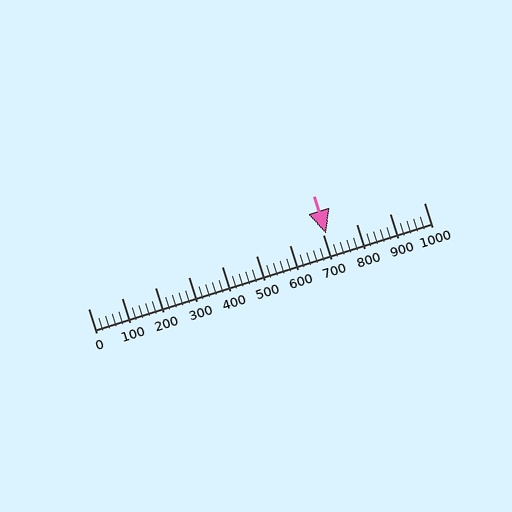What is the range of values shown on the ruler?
The ruler shows values from 0 to 1000.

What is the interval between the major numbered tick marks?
The major tick marks are spaced 100 units apart.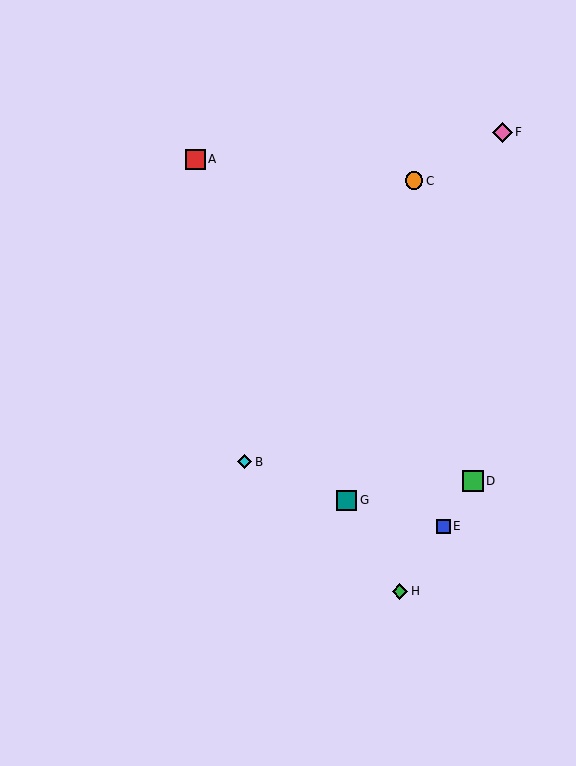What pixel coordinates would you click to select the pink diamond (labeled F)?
Click at (502, 132) to select the pink diamond F.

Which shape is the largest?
The green square (labeled D) is the largest.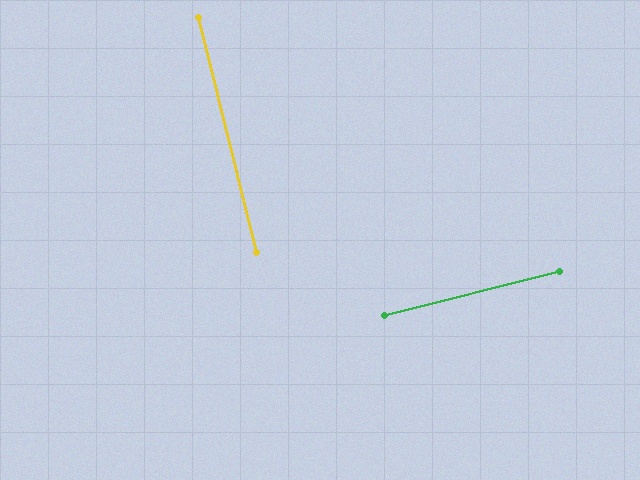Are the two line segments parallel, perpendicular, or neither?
Perpendicular — they meet at approximately 90°.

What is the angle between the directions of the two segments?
Approximately 90 degrees.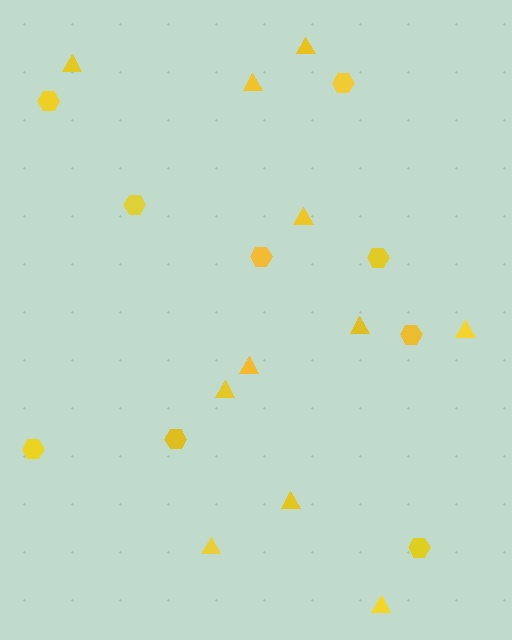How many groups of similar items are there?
There are 2 groups: one group of hexagons (9) and one group of triangles (11).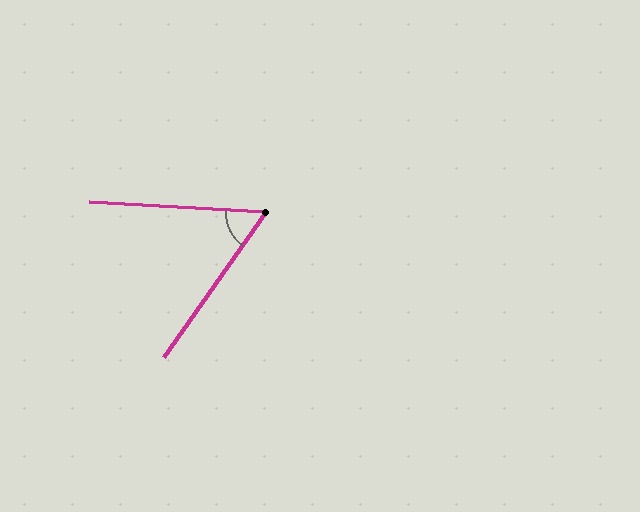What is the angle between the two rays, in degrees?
Approximately 58 degrees.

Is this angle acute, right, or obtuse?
It is acute.